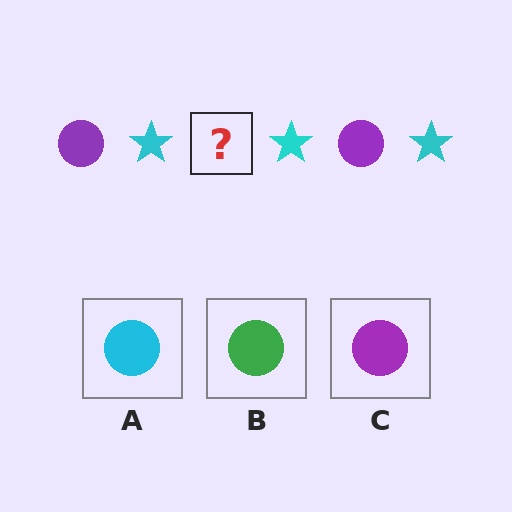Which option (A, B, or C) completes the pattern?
C.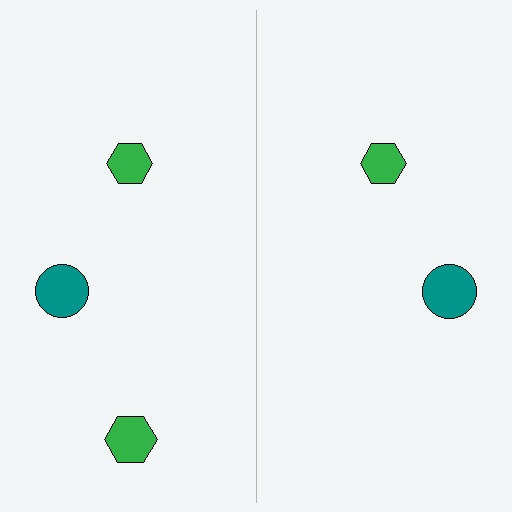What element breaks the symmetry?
A green hexagon is missing from the right side.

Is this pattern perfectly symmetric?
No, the pattern is not perfectly symmetric. A green hexagon is missing from the right side.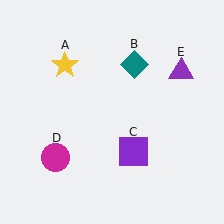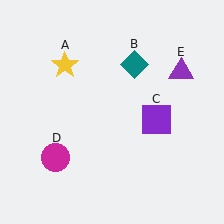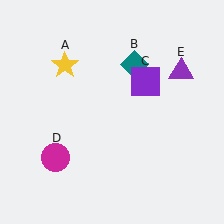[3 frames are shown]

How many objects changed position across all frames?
1 object changed position: purple square (object C).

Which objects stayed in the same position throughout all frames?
Yellow star (object A) and teal diamond (object B) and magenta circle (object D) and purple triangle (object E) remained stationary.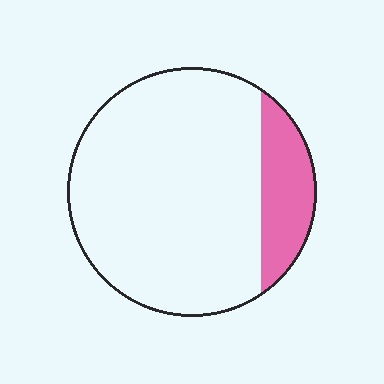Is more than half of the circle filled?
No.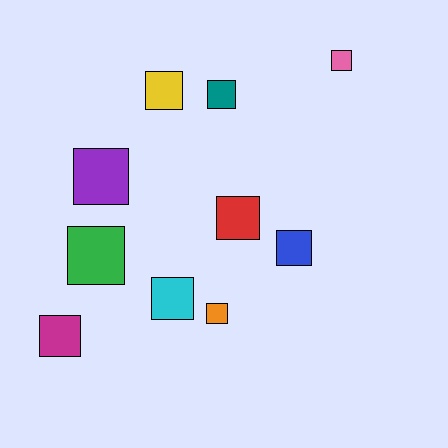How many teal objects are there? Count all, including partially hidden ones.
There is 1 teal object.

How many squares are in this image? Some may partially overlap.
There are 10 squares.